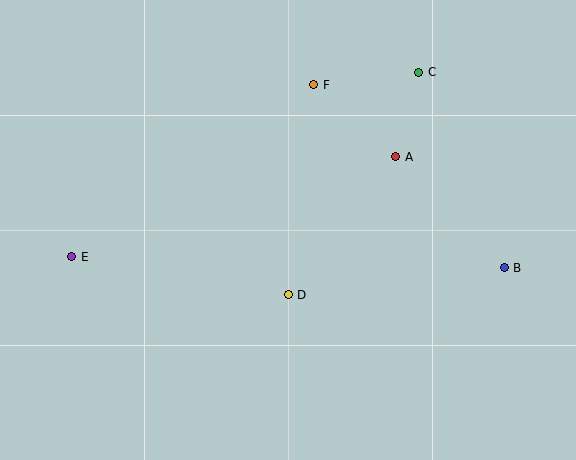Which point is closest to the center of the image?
Point D at (288, 295) is closest to the center.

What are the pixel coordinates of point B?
Point B is at (504, 268).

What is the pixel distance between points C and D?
The distance between C and D is 258 pixels.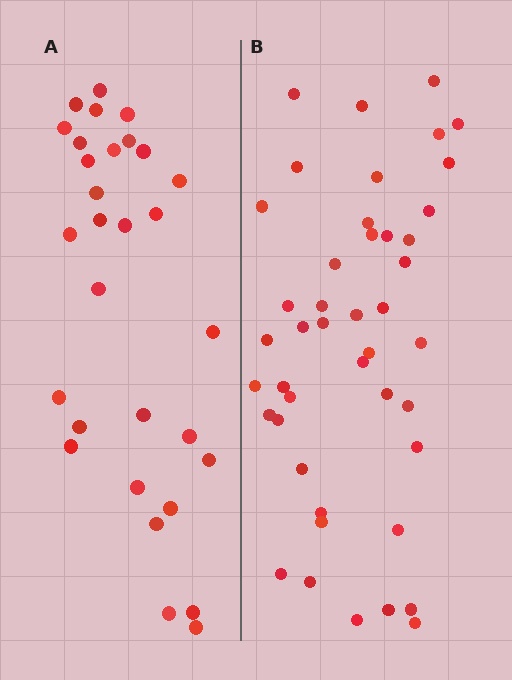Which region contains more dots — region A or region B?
Region B (the right region) has more dots.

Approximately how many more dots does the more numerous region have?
Region B has approximately 15 more dots than region A.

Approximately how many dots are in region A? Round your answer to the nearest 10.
About 30 dots.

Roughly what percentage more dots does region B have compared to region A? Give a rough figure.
About 45% more.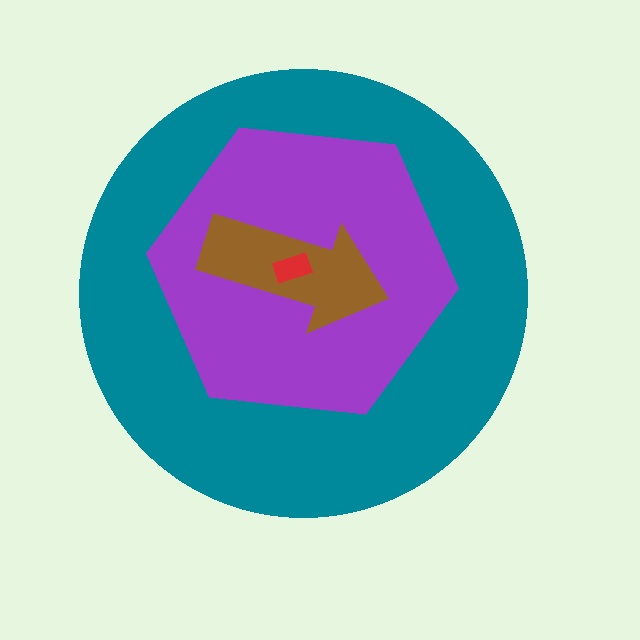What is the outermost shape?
The teal circle.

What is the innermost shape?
The red rectangle.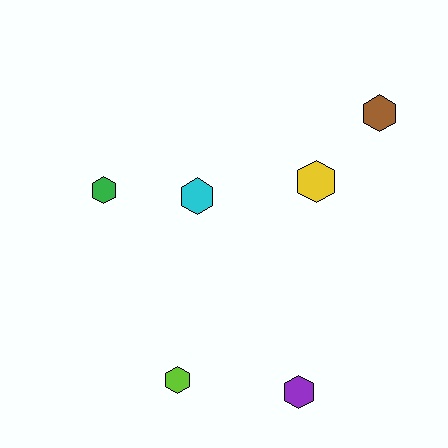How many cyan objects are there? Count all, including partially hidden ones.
There is 1 cyan object.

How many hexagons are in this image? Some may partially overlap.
There are 6 hexagons.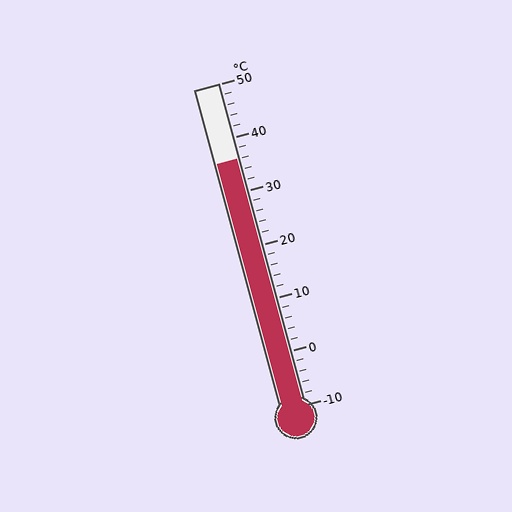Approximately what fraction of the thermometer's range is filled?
The thermometer is filled to approximately 75% of its range.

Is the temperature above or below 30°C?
The temperature is above 30°C.